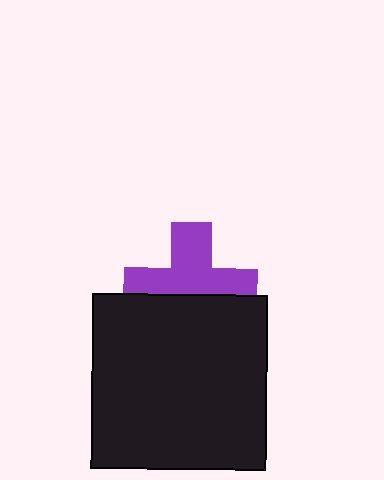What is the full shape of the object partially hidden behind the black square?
The partially hidden object is a purple cross.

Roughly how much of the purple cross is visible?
About half of it is visible (roughly 57%).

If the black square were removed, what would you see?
You would see the complete purple cross.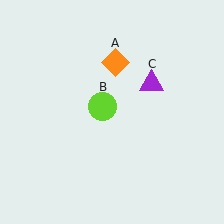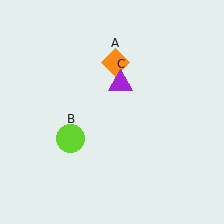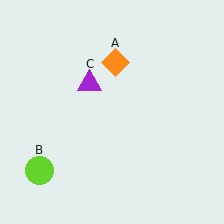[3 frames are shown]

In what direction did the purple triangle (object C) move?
The purple triangle (object C) moved left.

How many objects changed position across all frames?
2 objects changed position: lime circle (object B), purple triangle (object C).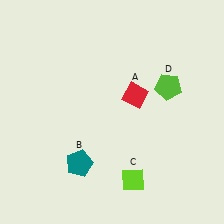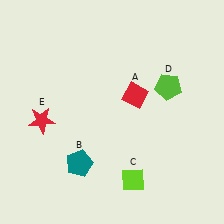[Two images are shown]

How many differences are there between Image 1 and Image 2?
There is 1 difference between the two images.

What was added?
A red star (E) was added in Image 2.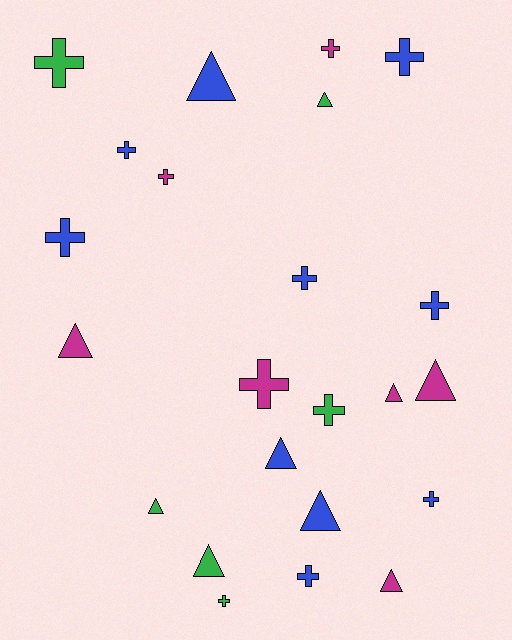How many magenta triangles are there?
There are 4 magenta triangles.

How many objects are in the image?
There are 23 objects.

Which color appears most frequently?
Blue, with 10 objects.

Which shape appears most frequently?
Cross, with 13 objects.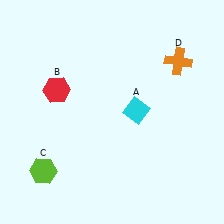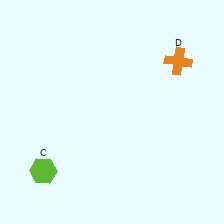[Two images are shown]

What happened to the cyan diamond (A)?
The cyan diamond (A) was removed in Image 2. It was in the top-right area of Image 1.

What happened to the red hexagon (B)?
The red hexagon (B) was removed in Image 2. It was in the top-left area of Image 1.